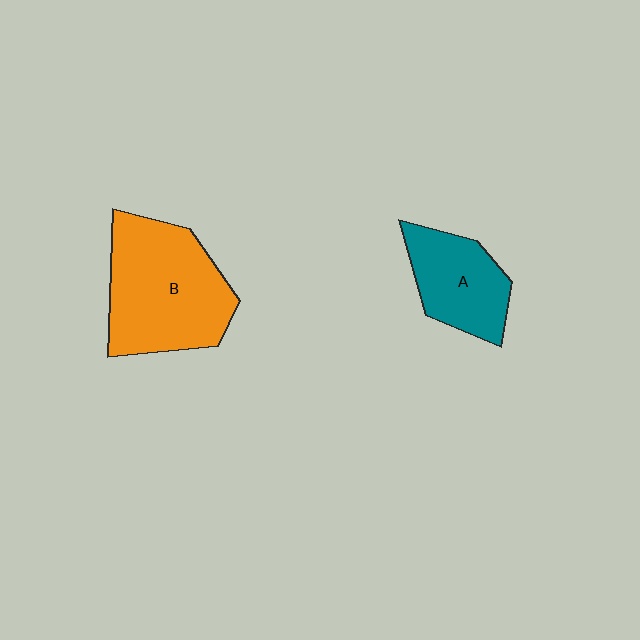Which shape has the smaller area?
Shape A (teal).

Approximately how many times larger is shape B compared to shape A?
Approximately 1.7 times.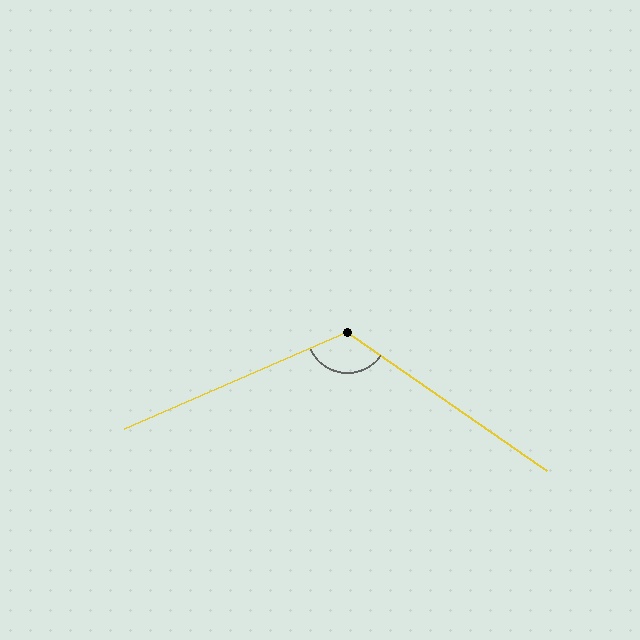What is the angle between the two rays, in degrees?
Approximately 122 degrees.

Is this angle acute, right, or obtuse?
It is obtuse.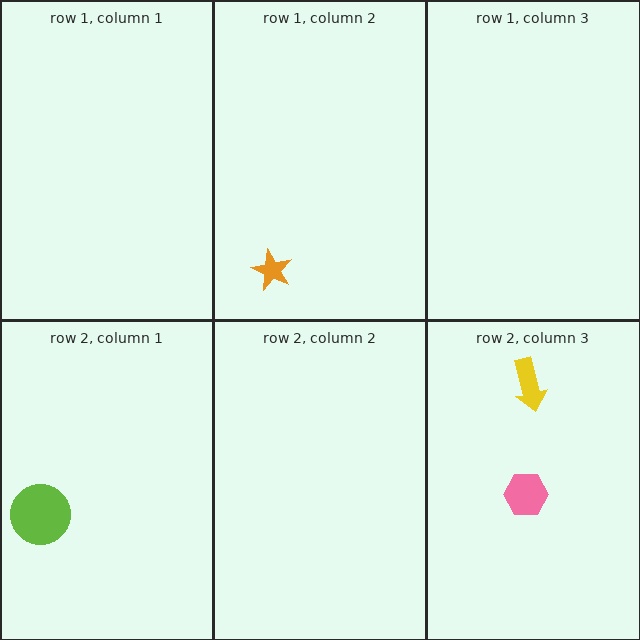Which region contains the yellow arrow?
The row 2, column 3 region.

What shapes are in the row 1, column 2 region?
The orange star.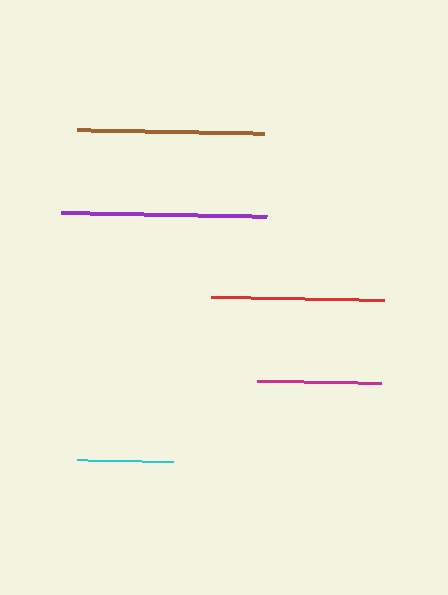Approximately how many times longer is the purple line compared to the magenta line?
The purple line is approximately 1.7 times the length of the magenta line.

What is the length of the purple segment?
The purple segment is approximately 206 pixels long.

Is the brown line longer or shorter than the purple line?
The purple line is longer than the brown line.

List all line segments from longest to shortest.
From longest to shortest: purple, brown, red, magenta, cyan.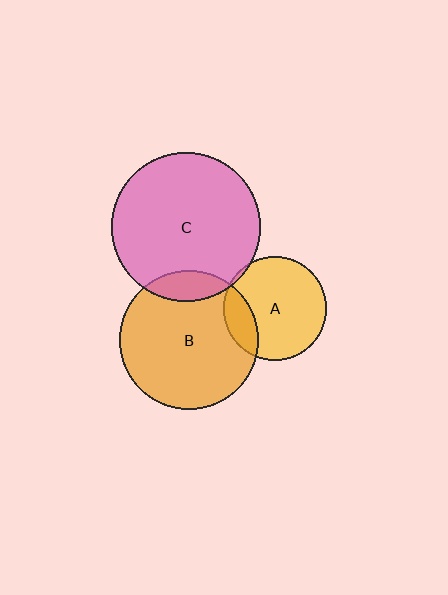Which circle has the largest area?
Circle C (pink).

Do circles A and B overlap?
Yes.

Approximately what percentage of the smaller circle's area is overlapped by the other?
Approximately 20%.